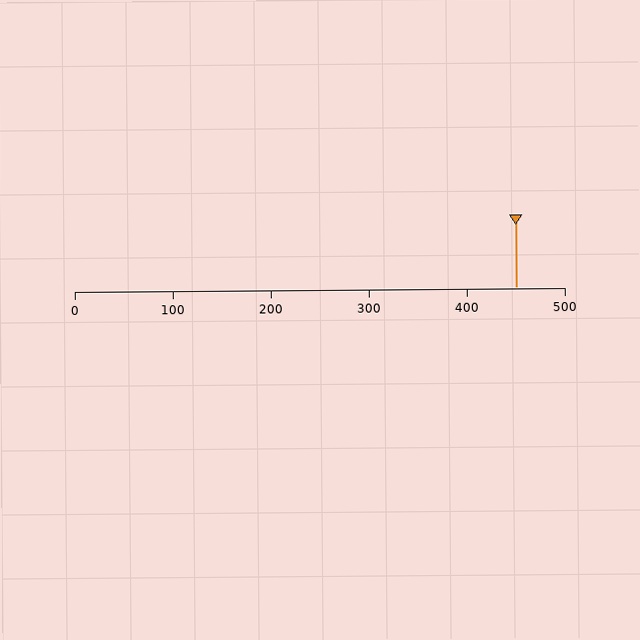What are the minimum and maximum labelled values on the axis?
The axis runs from 0 to 500.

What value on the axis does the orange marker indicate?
The marker indicates approximately 450.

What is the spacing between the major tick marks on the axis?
The major ticks are spaced 100 apart.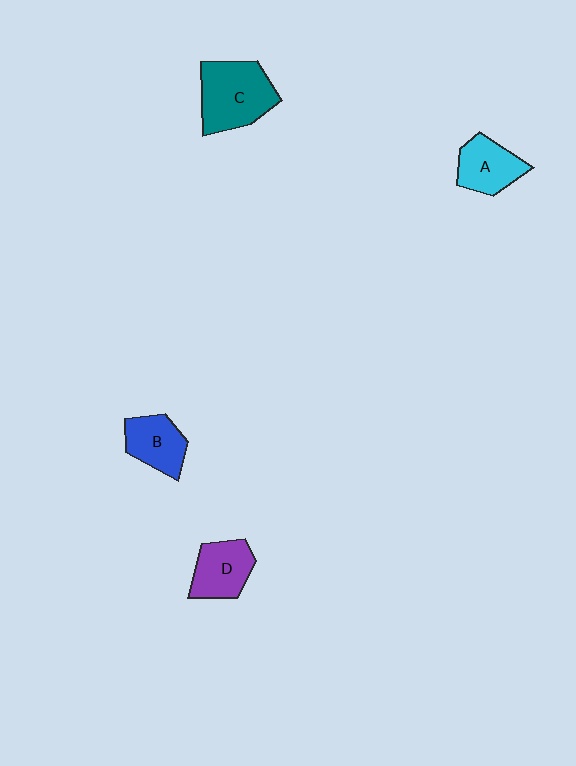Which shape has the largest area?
Shape C (teal).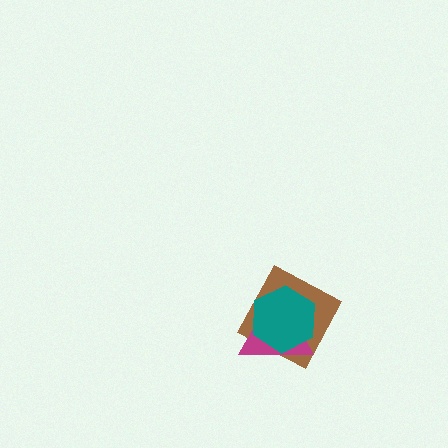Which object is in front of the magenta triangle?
The teal hexagon is in front of the magenta triangle.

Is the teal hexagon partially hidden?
No, no other shape covers it.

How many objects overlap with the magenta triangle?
2 objects overlap with the magenta triangle.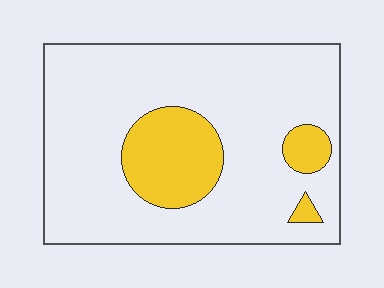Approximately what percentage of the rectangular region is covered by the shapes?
Approximately 20%.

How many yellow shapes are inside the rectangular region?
3.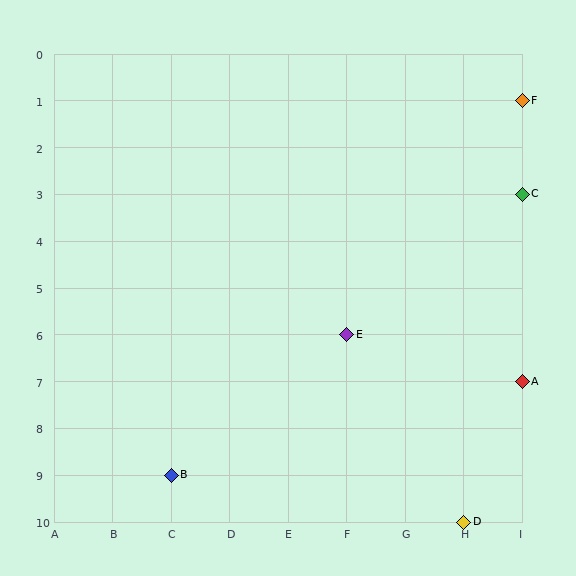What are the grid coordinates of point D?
Point D is at grid coordinates (H, 10).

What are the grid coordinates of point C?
Point C is at grid coordinates (I, 3).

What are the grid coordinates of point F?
Point F is at grid coordinates (I, 1).